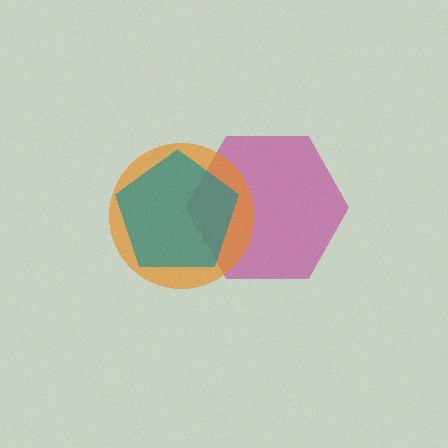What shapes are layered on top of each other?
The layered shapes are: a magenta hexagon, an orange circle, a teal pentagon.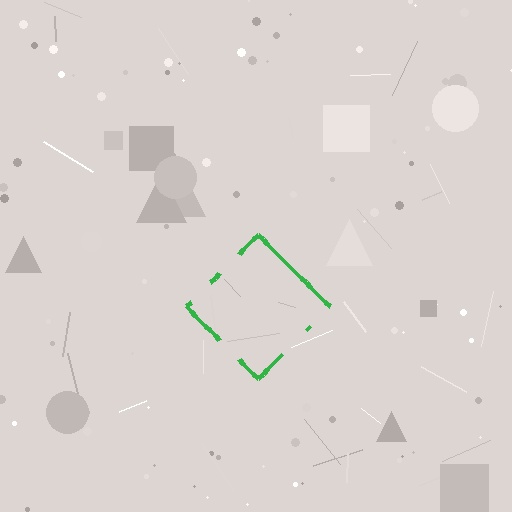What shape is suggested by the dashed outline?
The dashed outline suggests a diamond.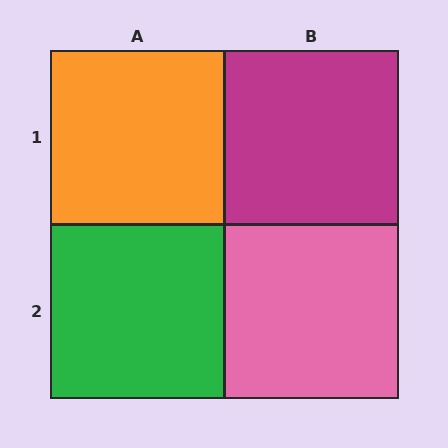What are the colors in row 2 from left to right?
Green, pink.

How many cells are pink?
1 cell is pink.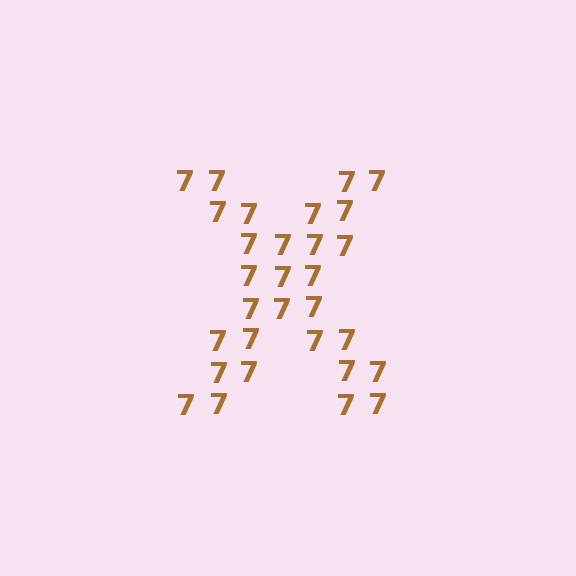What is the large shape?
The large shape is the letter X.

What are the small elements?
The small elements are digit 7's.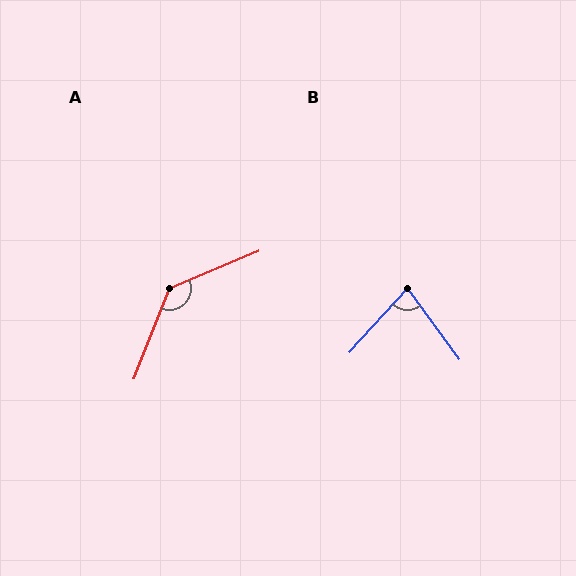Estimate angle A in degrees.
Approximately 134 degrees.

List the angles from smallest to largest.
B (79°), A (134°).